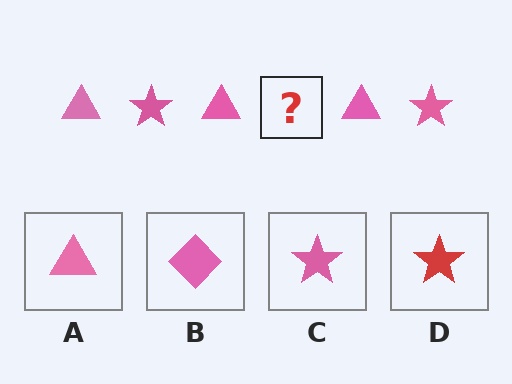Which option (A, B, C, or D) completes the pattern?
C.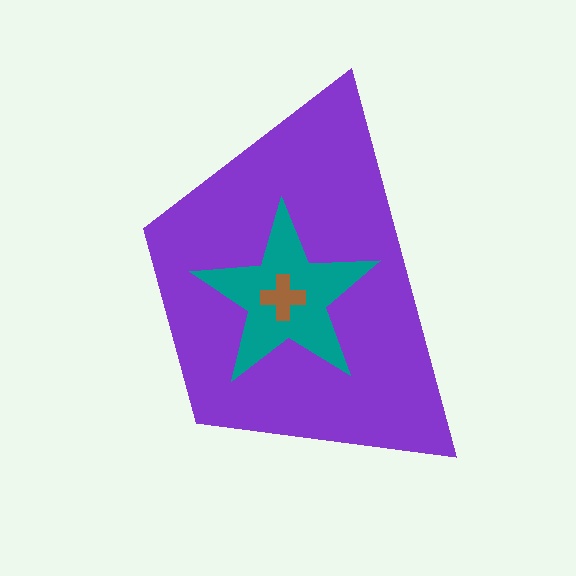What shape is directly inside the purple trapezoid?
The teal star.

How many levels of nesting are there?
3.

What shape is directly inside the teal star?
The brown cross.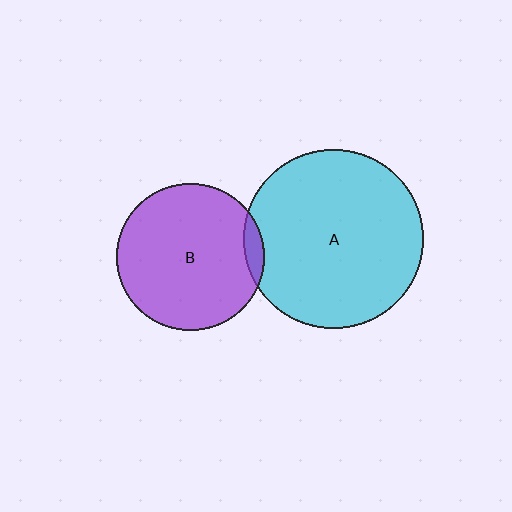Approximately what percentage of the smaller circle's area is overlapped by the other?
Approximately 5%.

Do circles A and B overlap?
Yes.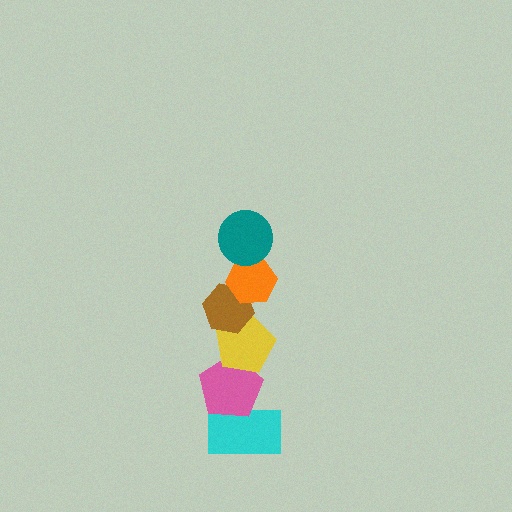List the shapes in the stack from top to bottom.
From top to bottom: the teal circle, the orange hexagon, the brown hexagon, the yellow pentagon, the pink pentagon, the cyan rectangle.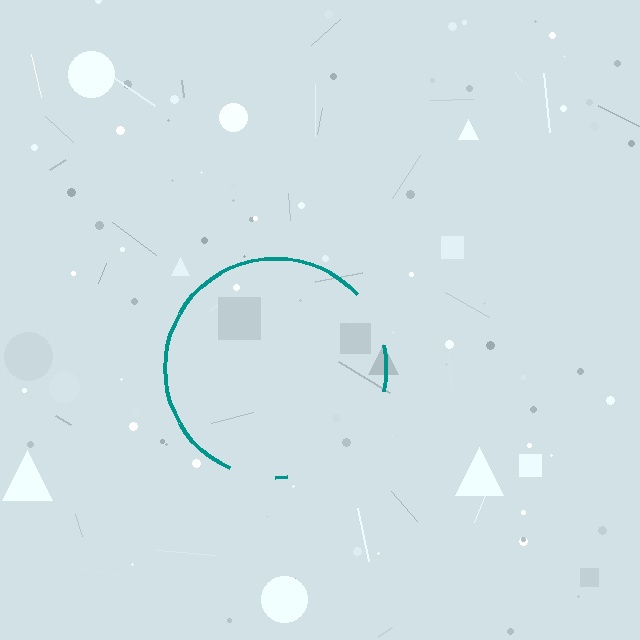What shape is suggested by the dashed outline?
The dashed outline suggests a circle.